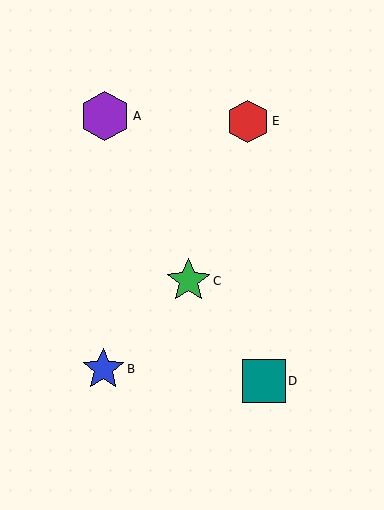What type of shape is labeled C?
Shape C is a green star.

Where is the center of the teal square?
The center of the teal square is at (264, 381).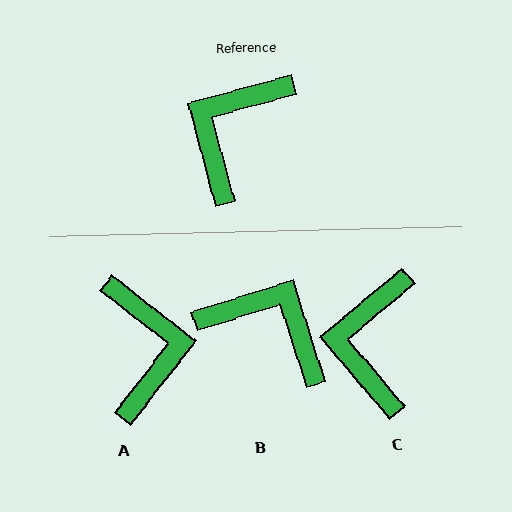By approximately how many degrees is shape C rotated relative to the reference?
Approximately 25 degrees counter-clockwise.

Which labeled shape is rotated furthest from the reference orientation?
A, about 143 degrees away.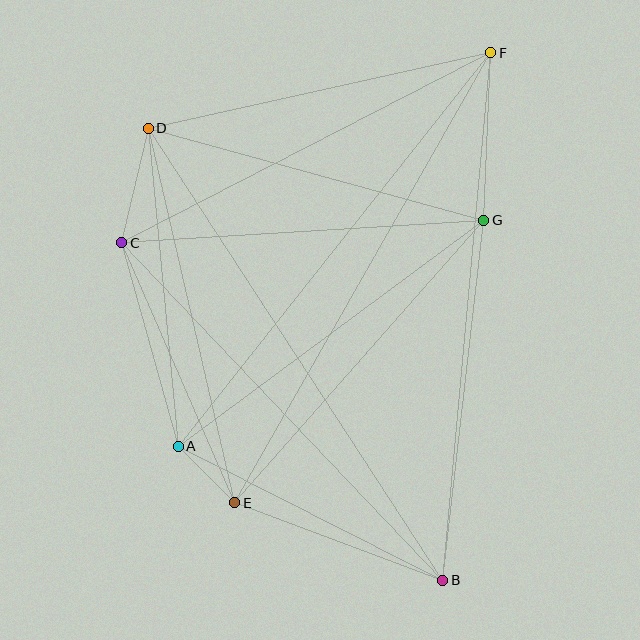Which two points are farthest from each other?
Points B and D are farthest from each other.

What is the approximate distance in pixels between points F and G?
The distance between F and G is approximately 168 pixels.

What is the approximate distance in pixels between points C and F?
The distance between C and F is approximately 415 pixels.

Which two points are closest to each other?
Points A and E are closest to each other.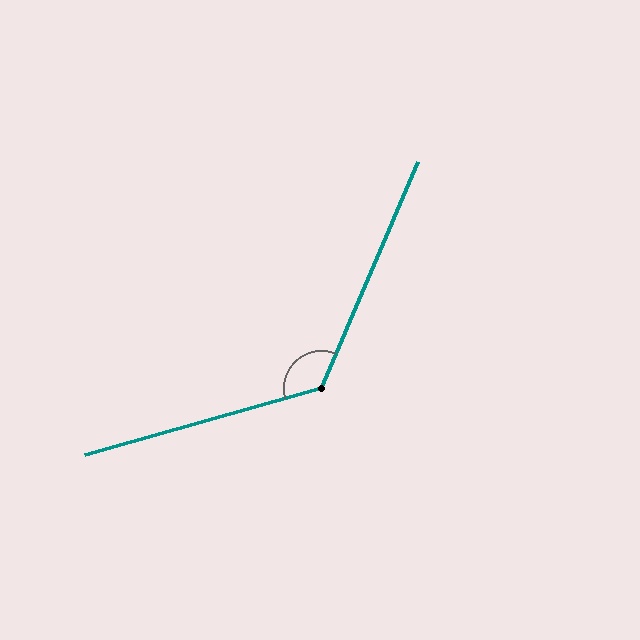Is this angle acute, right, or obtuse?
It is obtuse.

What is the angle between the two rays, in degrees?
Approximately 129 degrees.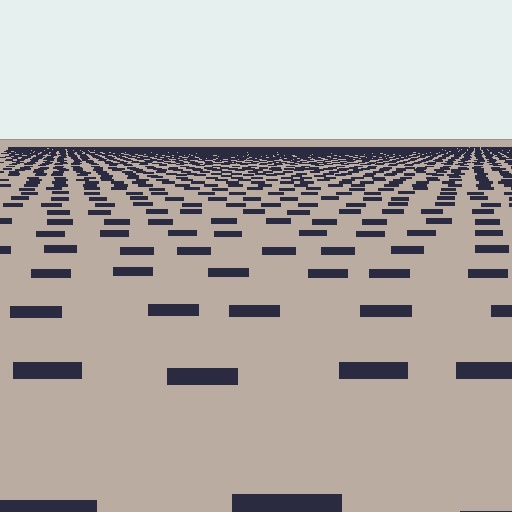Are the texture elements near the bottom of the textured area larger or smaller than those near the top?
Larger. Near the bottom, elements are closer to the viewer and appear at a bigger on-screen size.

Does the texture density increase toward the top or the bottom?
Density increases toward the top.